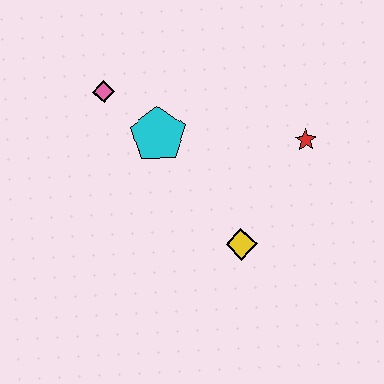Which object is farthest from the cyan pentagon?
The red star is farthest from the cyan pentagon.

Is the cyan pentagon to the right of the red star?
No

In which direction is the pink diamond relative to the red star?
The pink diamond is to the left of the red star.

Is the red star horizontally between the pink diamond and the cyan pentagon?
No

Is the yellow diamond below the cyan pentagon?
Yes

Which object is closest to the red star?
The yellow diamond is closest to the red star.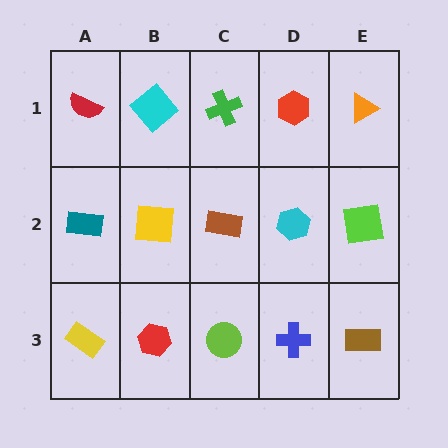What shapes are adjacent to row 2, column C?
A green cross (row 1, column C), a lime circle (row 3, column C), a yellow square (row 2, column B), a cyan hexagon (row 2, column D).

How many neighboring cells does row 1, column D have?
3.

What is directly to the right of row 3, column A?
A red hexagon.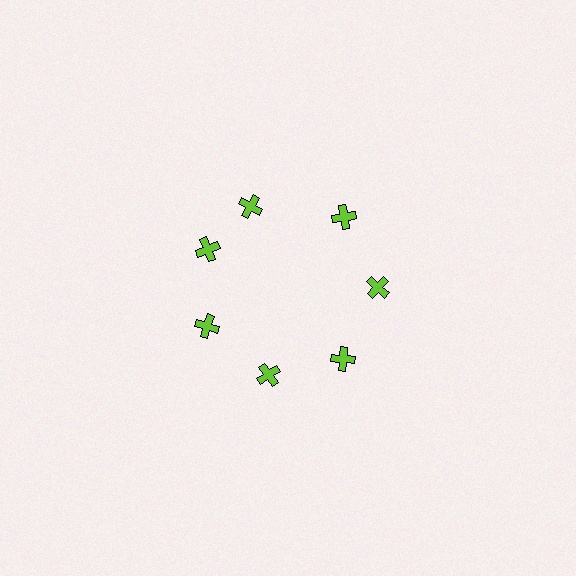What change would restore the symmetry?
The symmetry would be restored by rotating it back into even spacing with its neighbors so that all 7 crosses sit at equal angles and equal distance from the center.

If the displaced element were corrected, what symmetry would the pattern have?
It would have 7-fold rotational symmetry — the pattern would map onto itself every 51 degrees.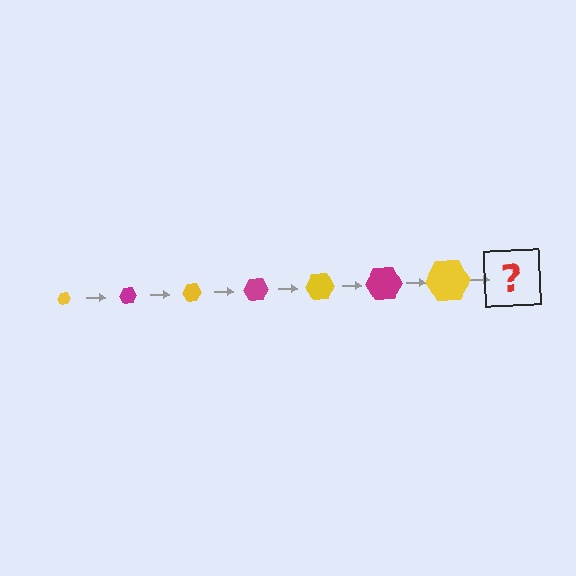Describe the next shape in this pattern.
It should be a magenta hexagon, larger than the previous one.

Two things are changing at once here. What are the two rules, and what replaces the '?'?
The two rules are that the hexagon grows larger each step and the color cycles through yellow and magenta. The '?' should be a magenta hexagon, larger than the previous one.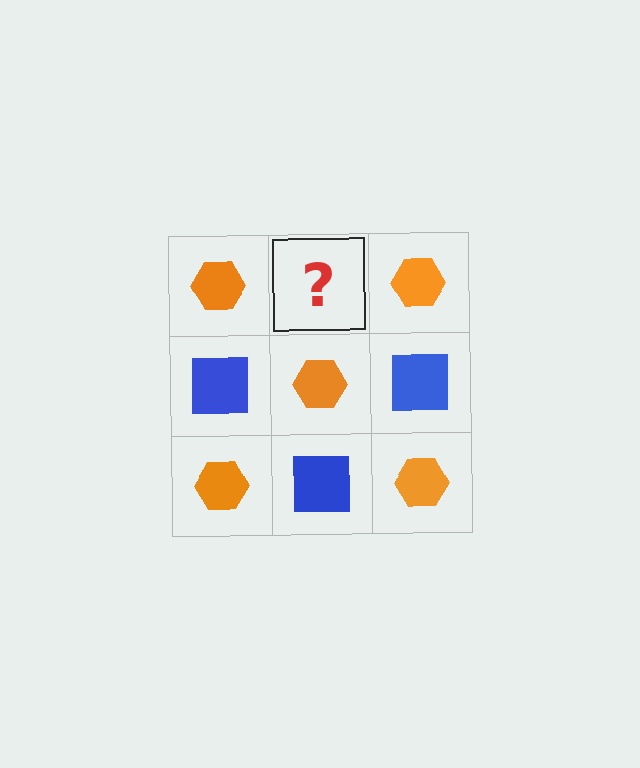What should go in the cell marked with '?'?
The missing cell should contain a blue square.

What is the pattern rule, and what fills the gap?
The rule is that it alternates orange hexagon and blue square in a checkerboard pattern. The gap should be filled with a blue square.